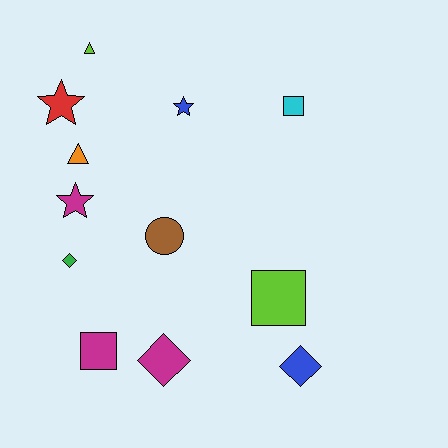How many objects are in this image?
There are 12 objects.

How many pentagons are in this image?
There are no pentagons.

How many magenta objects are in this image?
There are 3 magenta objects.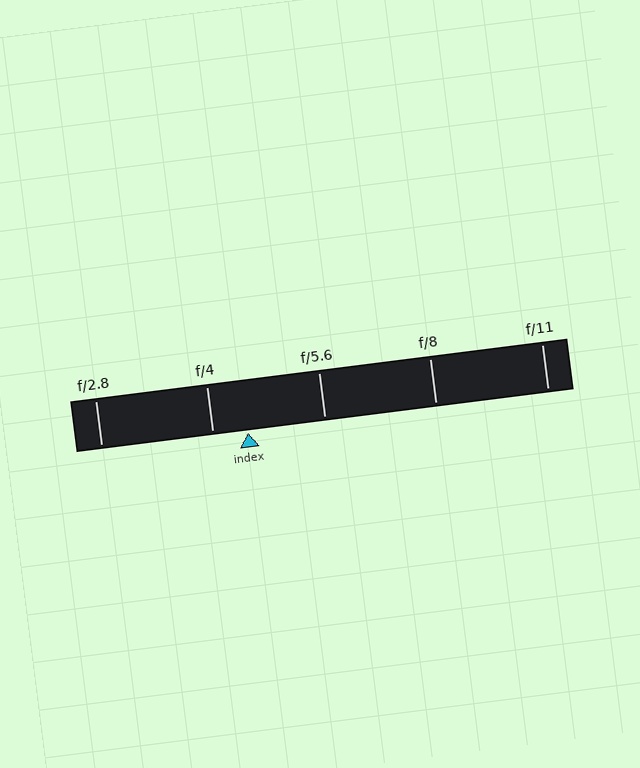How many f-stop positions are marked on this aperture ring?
There are 5 f-stop positions marked.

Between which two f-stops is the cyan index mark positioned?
The index mark is between f/4 and f/5.6.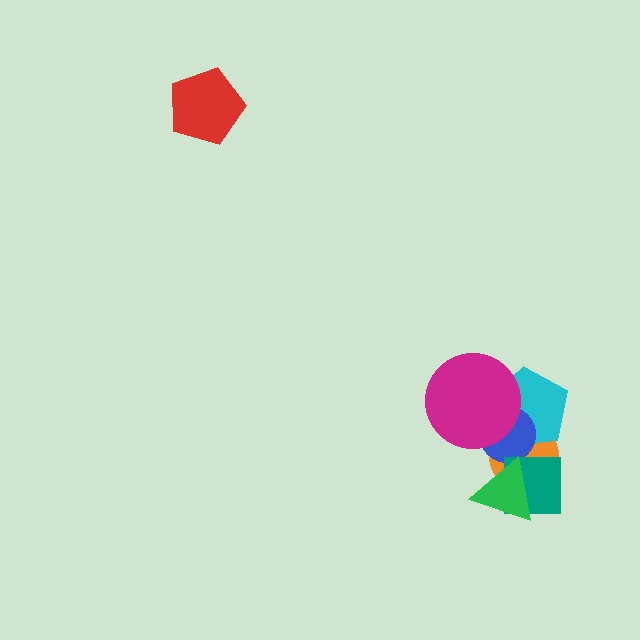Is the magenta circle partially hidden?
No, no other shape covers it.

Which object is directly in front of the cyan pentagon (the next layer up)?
The blue circle is directly in front of the cyan pentagon.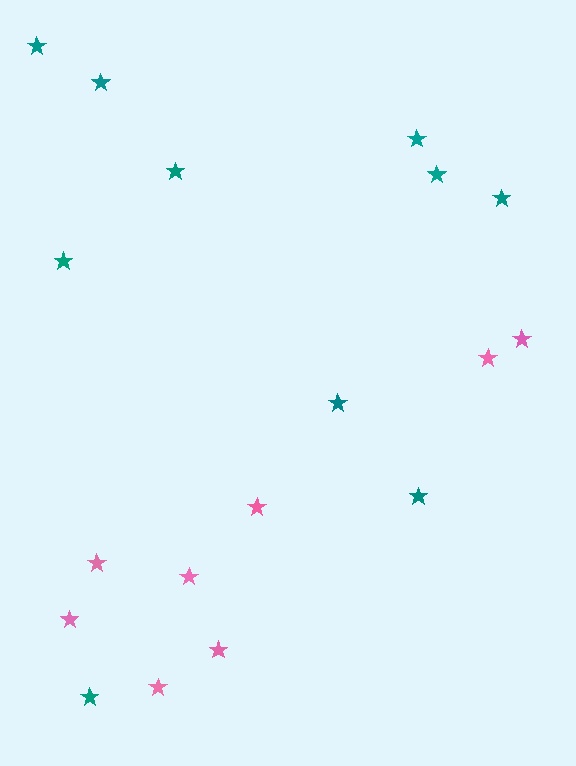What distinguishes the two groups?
There are 2 groups: one group of teal stars (10) and one group of pink stars (8).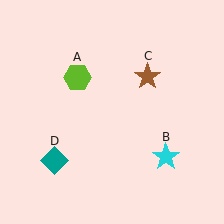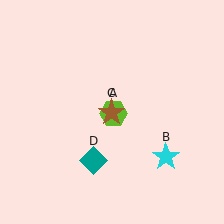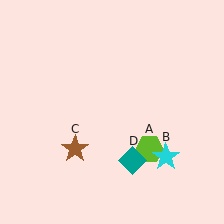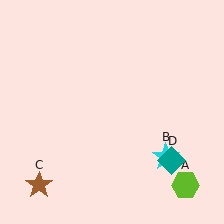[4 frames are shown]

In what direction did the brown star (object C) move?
The brown star (object C) moved down and to the left.